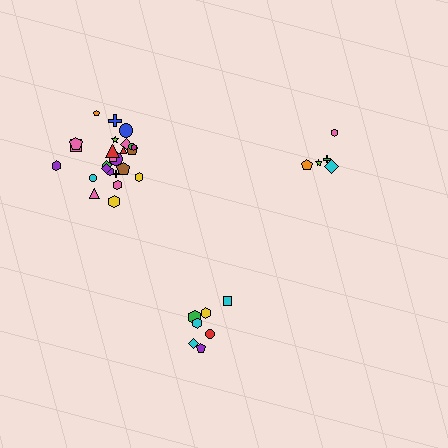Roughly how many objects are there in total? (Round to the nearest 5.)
Roughly 35 objects in total.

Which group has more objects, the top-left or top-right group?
The top-left group.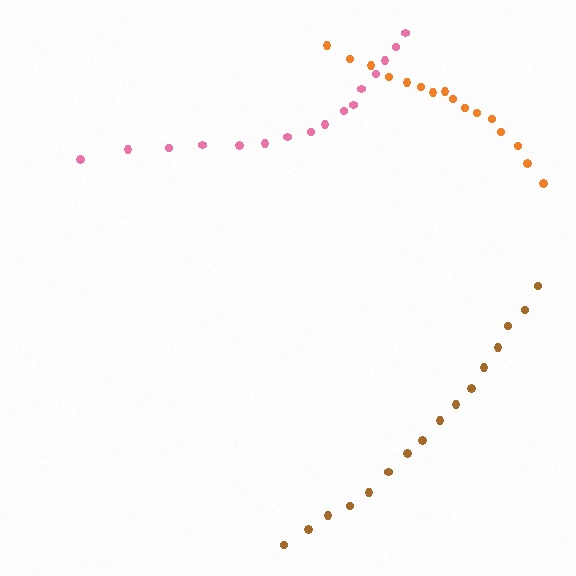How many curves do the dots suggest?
There are 3 distinct paths.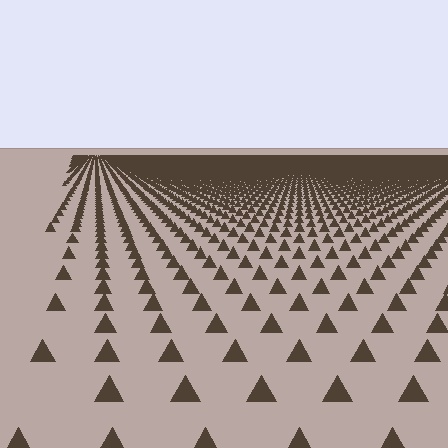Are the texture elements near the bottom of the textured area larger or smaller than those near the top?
Larger. Near the bottom, elements are closer to the viewer and appear at a bigger on-screen size.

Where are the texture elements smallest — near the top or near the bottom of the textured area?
Near the top.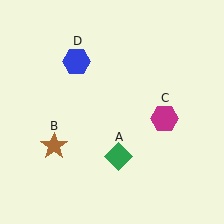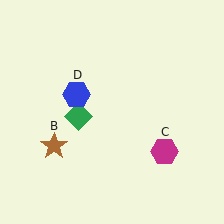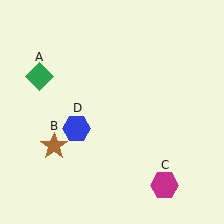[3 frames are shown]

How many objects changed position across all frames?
3 objects changed position: green diamond (object A), magenta hexagon (object C), blue hexagon (object D).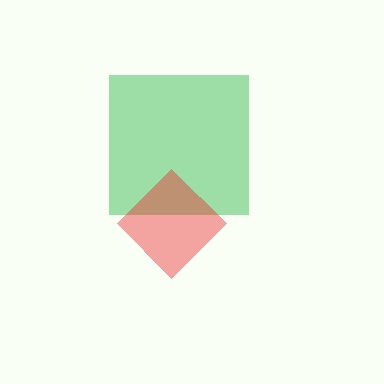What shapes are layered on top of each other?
The layered shapes are: a green square, a red diamond.